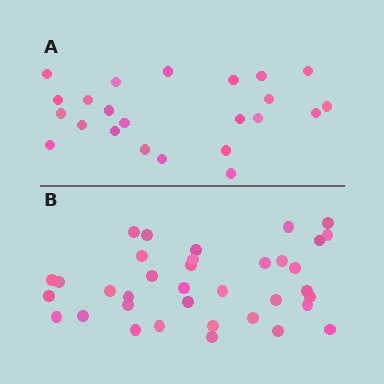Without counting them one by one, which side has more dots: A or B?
Region B (the bottom region) has more dots.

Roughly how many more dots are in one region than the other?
Region B has approximately 15 more dots than region A.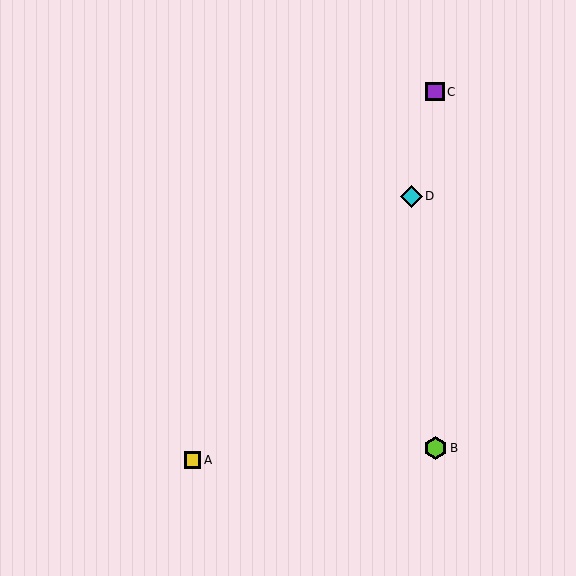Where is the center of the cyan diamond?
The center of the cyan diamond is at (411, 196).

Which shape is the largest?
The lime hexagon (labeled B) is the largest.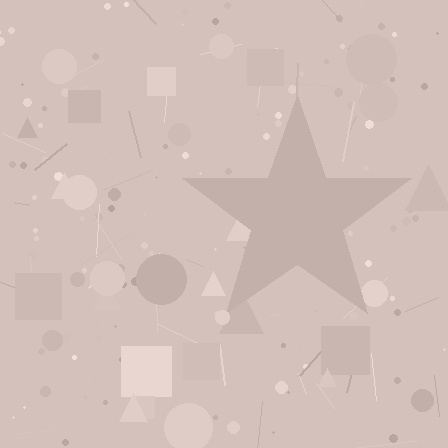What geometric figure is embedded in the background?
A star is embedded in the background.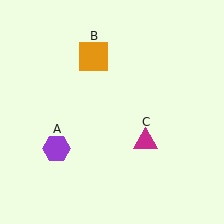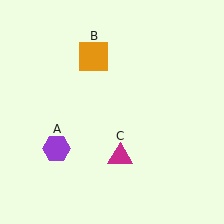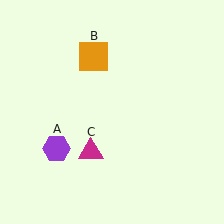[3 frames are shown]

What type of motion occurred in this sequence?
The magenta triangle (object C) rotated clockwise around the center of the scene.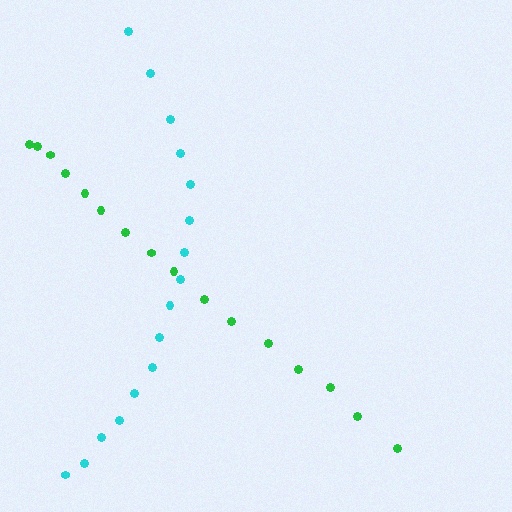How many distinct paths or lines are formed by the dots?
There are 2 distinct paths.